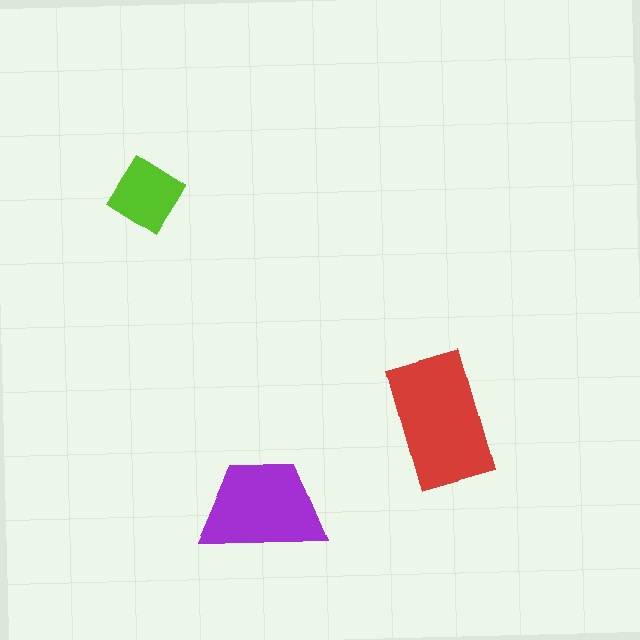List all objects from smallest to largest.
The lime diamond, the purple trapezoid, the red rectangle.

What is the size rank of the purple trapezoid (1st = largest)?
2nd.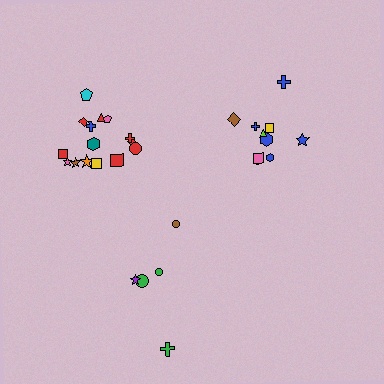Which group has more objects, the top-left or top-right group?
The top-left group.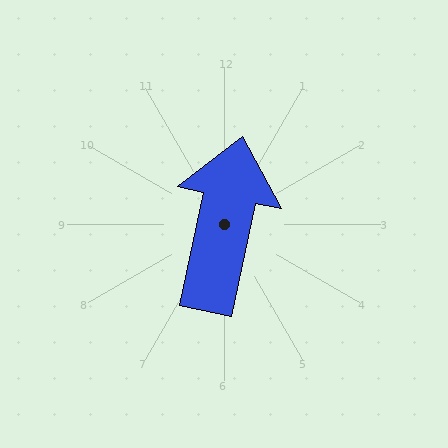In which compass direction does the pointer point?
North.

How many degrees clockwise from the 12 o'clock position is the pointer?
Approximately 12 degrees.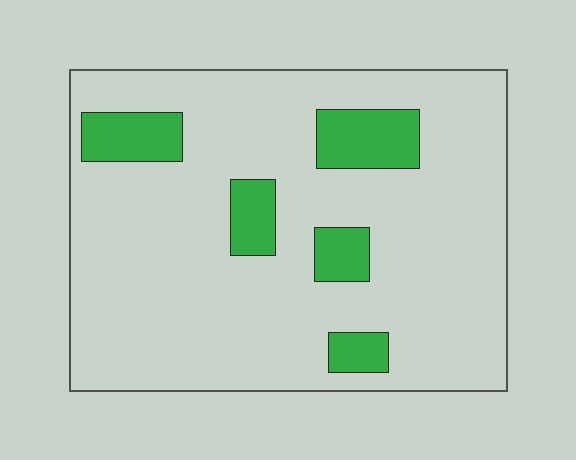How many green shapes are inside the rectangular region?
5.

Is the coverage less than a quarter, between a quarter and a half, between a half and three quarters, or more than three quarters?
Less than a quarter.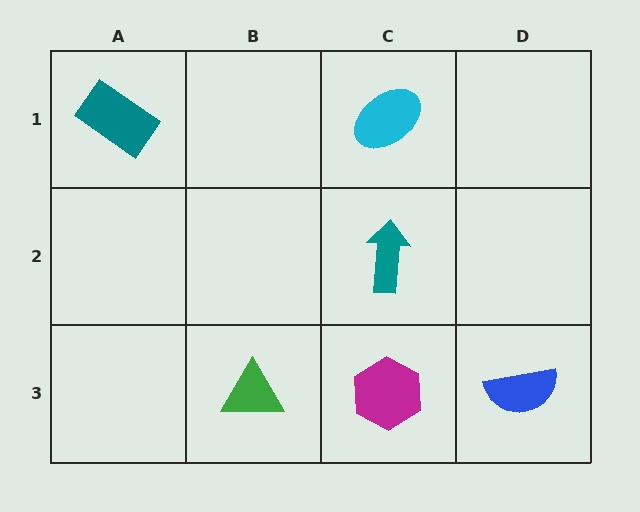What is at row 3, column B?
A green triangle.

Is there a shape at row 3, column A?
No, that cell is empty.